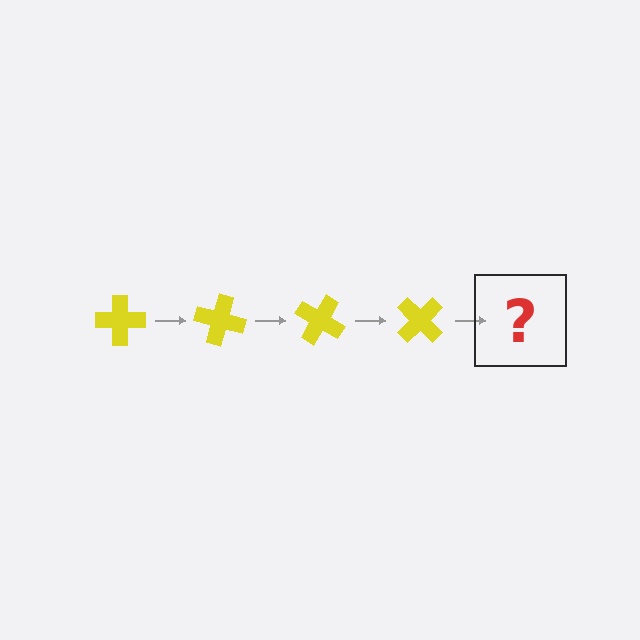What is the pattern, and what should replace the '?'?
The pattern is that the cross rotates 15 degrees each step. The '?' should be a yellow cross rotated 60 degrees.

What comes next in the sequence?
The next element should be a yellow cross rotated 60 degrees.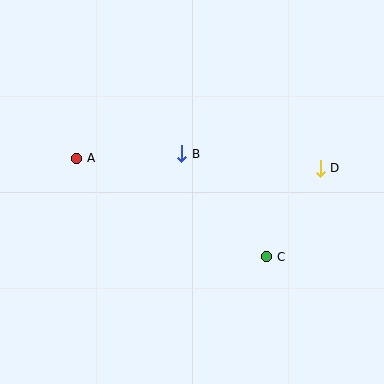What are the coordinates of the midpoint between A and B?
The midpoint between A and B is at (129, 156).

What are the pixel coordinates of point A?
Point A is at (77, 158).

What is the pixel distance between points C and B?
The distance between C and B is 134 pixels.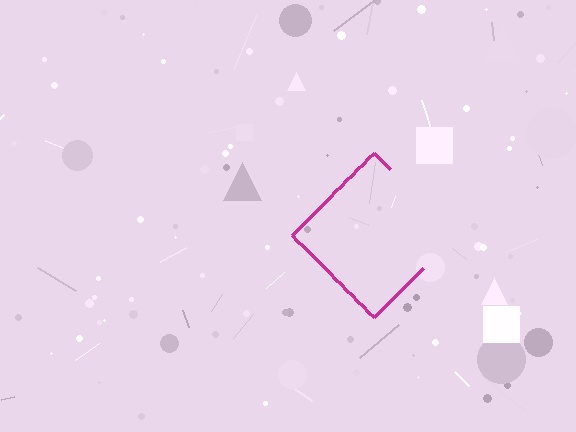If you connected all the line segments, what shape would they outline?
They would outline a diamond.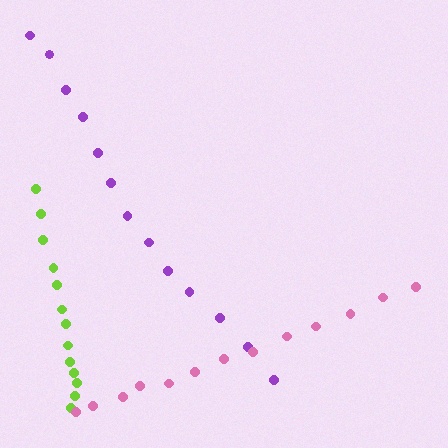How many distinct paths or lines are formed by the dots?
There are 3 distinct paths.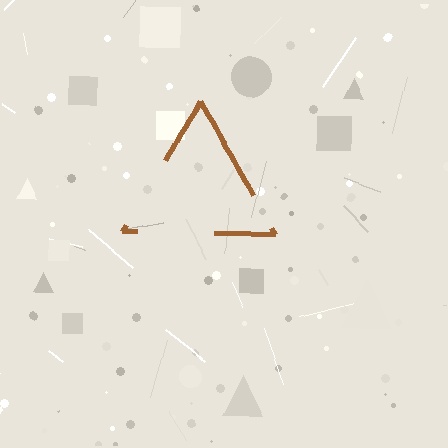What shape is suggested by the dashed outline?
The dashed outline suggests a triangle.